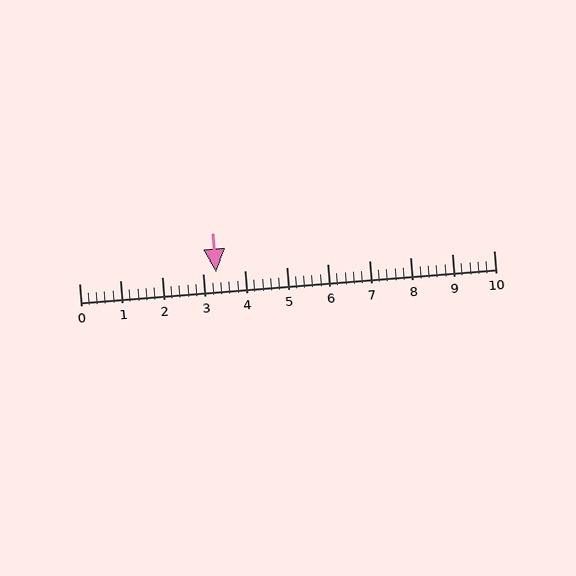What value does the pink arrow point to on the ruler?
The pink arrow points to approximately 3.3.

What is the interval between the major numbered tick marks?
The major tick marks are spaced 1 units apart.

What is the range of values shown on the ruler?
The ruler shows values from 0 to 10.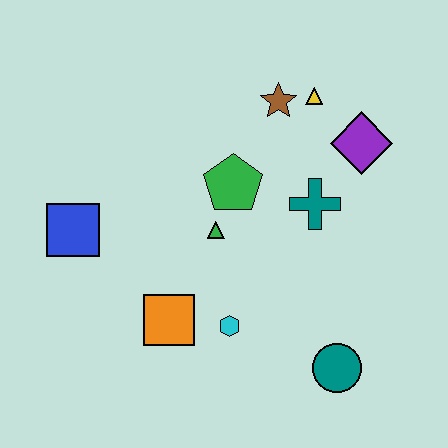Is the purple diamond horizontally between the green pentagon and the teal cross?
No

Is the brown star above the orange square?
Yes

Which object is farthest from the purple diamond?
The blue square is farthest from the purple diamond.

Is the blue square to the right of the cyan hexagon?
No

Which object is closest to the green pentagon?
The green triangle is closest to the green pentagon.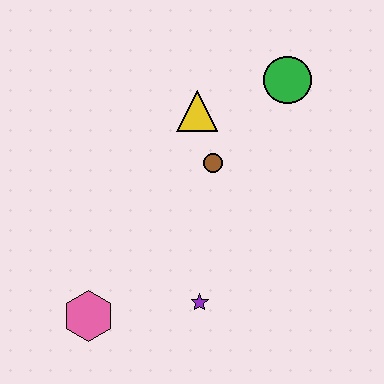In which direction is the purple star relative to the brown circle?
The purple star is below the brown circle.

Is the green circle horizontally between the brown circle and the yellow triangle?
No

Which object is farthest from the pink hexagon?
The green circle is farthest from the pink hexagon.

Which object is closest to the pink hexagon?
The purple star is closest to the pink hexagon.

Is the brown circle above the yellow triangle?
No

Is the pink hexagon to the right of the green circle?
No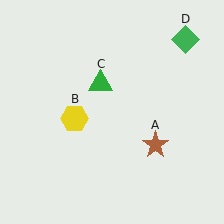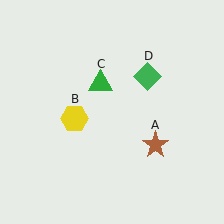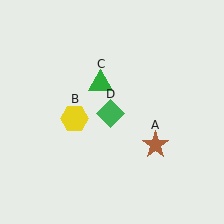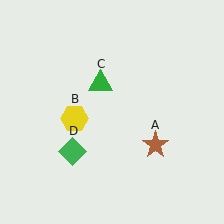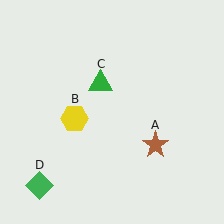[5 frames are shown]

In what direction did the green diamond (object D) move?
The green diamond (object D) moved down and to the left.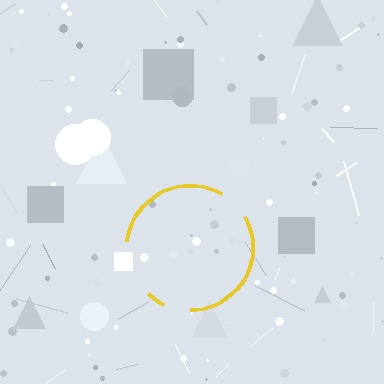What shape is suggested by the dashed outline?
The dashed outline suggests a circle.